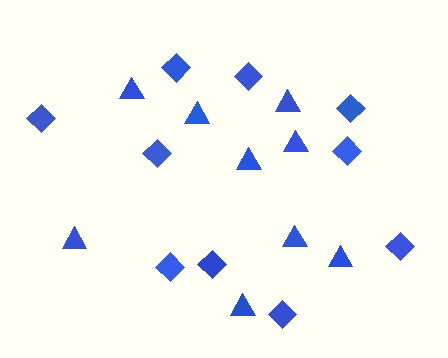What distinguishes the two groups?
There are 2 groups: one group of triangles (9) and one group of diamonds (10).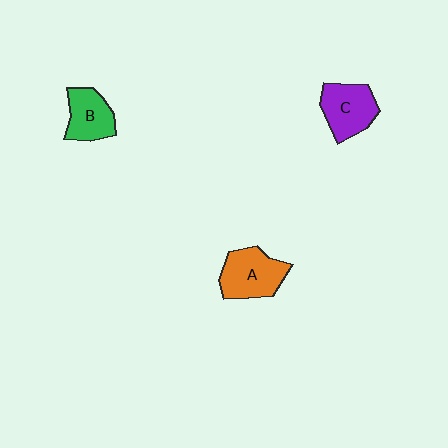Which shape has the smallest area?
Shape B (green).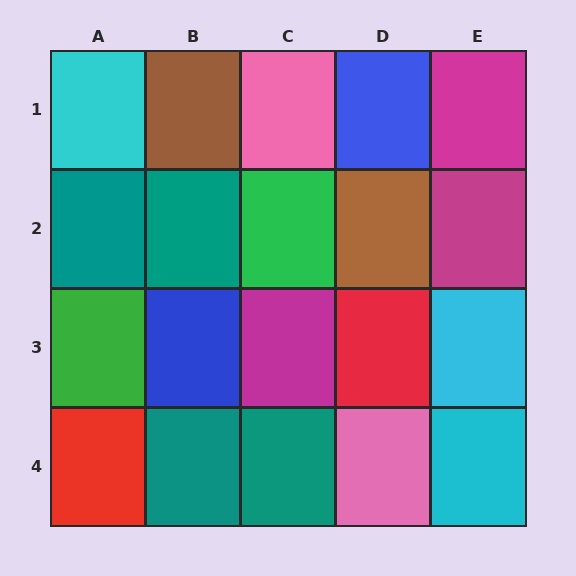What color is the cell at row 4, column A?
Red.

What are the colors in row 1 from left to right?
Cyan, brown, pink, blue, magenta.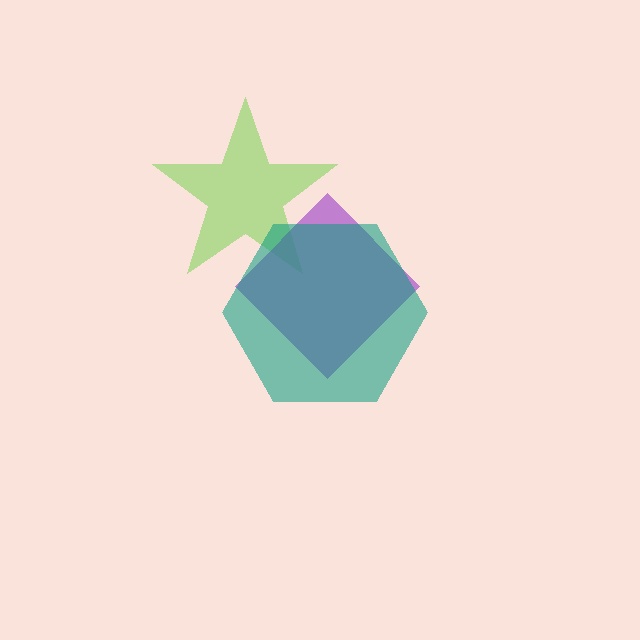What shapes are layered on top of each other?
The layered shapes are: a lime star, a purple diamond, a teal hexagon.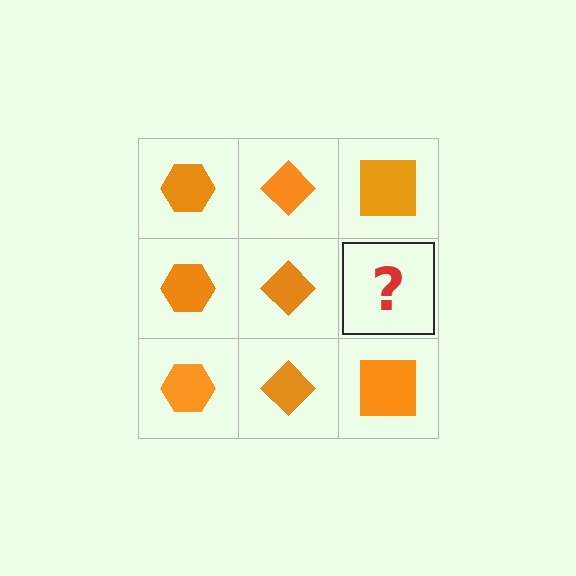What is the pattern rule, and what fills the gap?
The rule is that each column has a consistent shape. The gap should be filled with an orange square.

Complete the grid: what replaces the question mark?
The question mark should be replaced with an orange square.